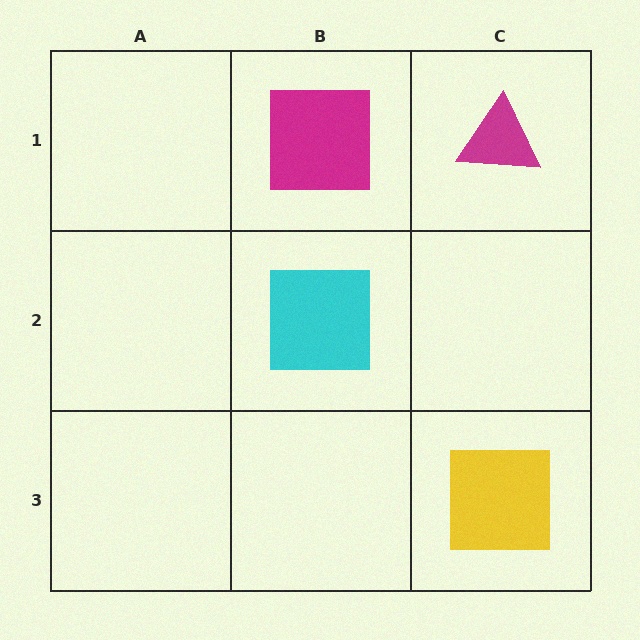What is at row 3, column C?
A yellow square.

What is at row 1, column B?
A magenta square.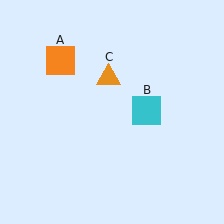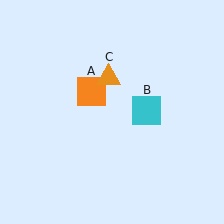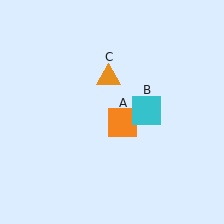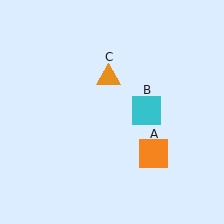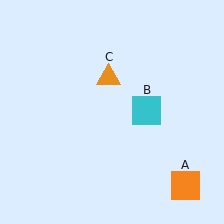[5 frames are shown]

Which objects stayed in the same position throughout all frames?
Cyan square (object B) and orange triangle (object C) remained stationary.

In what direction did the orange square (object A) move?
The orange square (object A) moved down and to the right.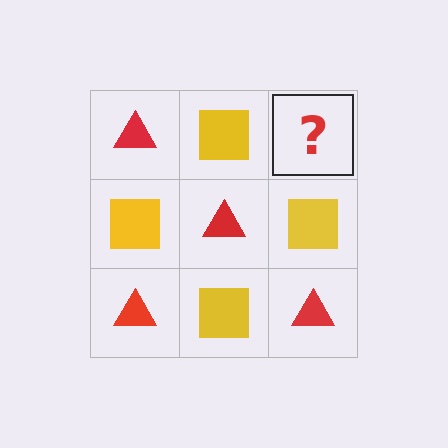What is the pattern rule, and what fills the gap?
The rule is that it alternates red triangle and yellow square in a checkerboard pattern. The gap should be filled with a red triangle.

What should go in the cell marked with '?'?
The missing cell should contain a red triangle.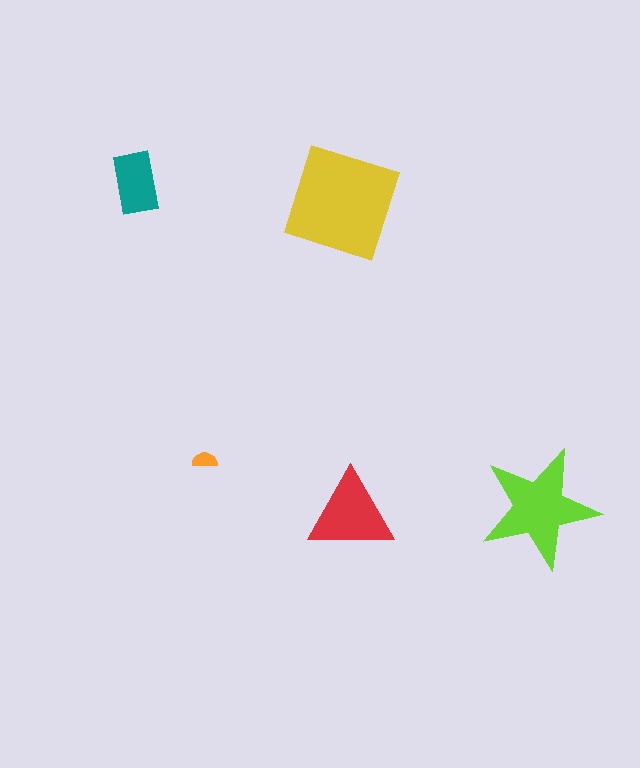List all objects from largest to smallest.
The yellow diamond, the lime star, the red triangle, the teal rectangle, the orange semicircle.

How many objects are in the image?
There are 5 objects in the image.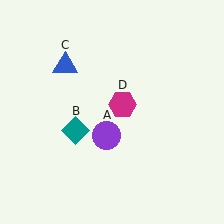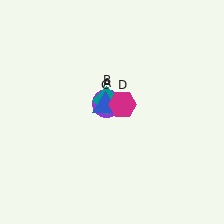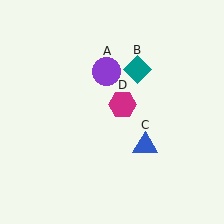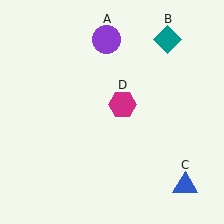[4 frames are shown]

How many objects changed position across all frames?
3 objects changed position: purple circle (object A), teal diamond (object B), blue triangle (object C).